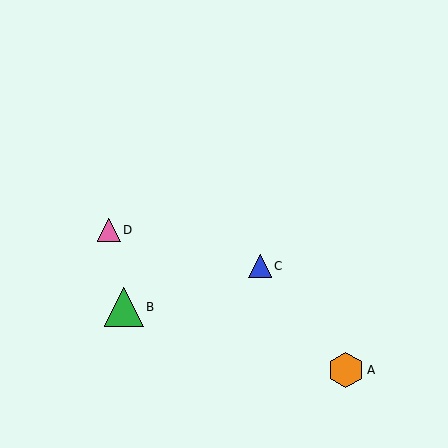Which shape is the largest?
The green triangle (labeled B) is the largest.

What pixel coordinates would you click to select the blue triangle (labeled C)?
Click at (260, 266) to select the blue triangle C.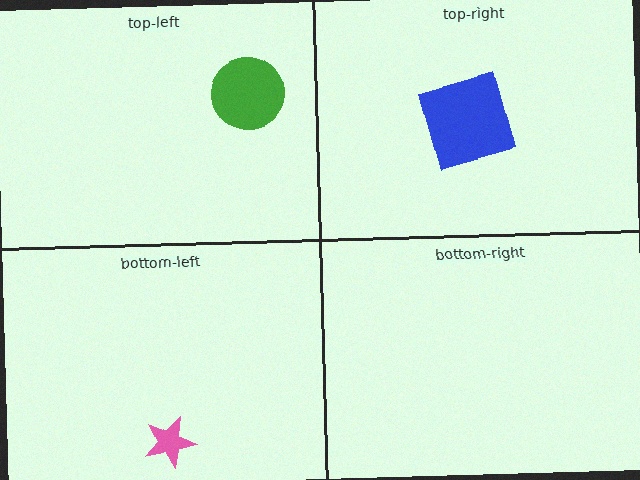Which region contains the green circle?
The top-left region.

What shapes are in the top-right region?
The blue square.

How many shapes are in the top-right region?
1.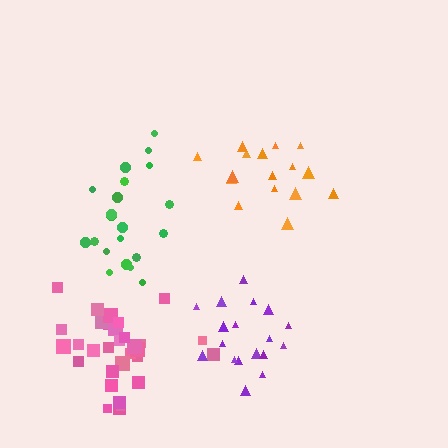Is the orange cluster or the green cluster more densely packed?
Green.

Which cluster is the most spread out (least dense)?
Orange.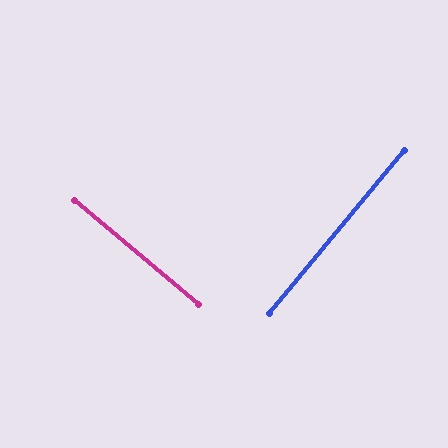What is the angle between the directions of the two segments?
Approximately 90 degrees.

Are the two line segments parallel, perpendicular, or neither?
Perpendicular — they meet at approximately 90°.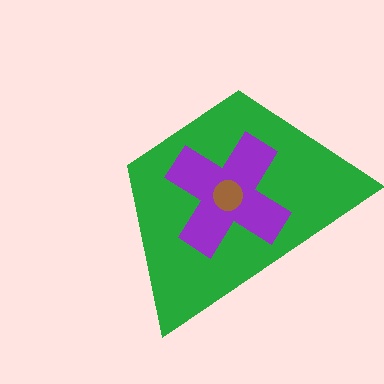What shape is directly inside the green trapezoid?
The purple cross.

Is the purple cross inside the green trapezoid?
Yes.